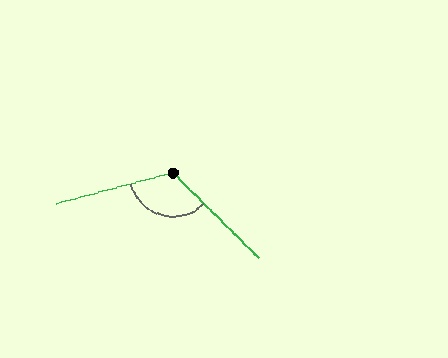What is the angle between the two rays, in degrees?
Approximately 120 degrees.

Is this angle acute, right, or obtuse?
It is obtuse.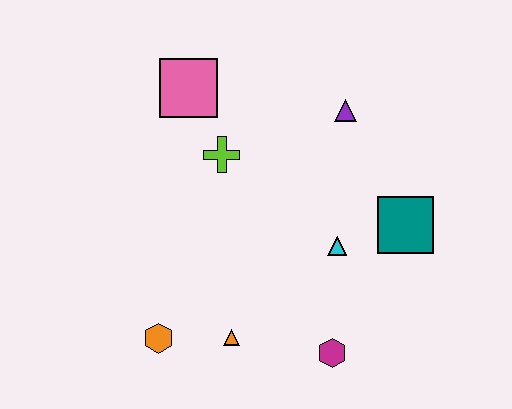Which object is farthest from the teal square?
The orange hexagon is farthest from the teal square.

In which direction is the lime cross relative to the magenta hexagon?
The lime cross is above the magenta hexagon.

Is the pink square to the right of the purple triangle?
No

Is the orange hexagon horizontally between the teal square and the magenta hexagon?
No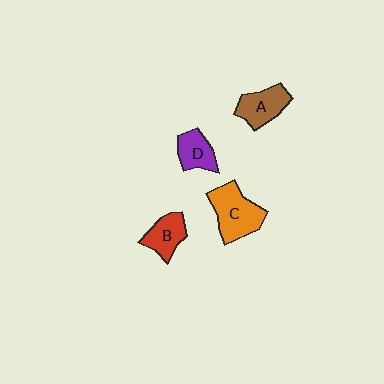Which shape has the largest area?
Shape C (orange).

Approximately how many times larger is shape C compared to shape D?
Approximately 1.7 times.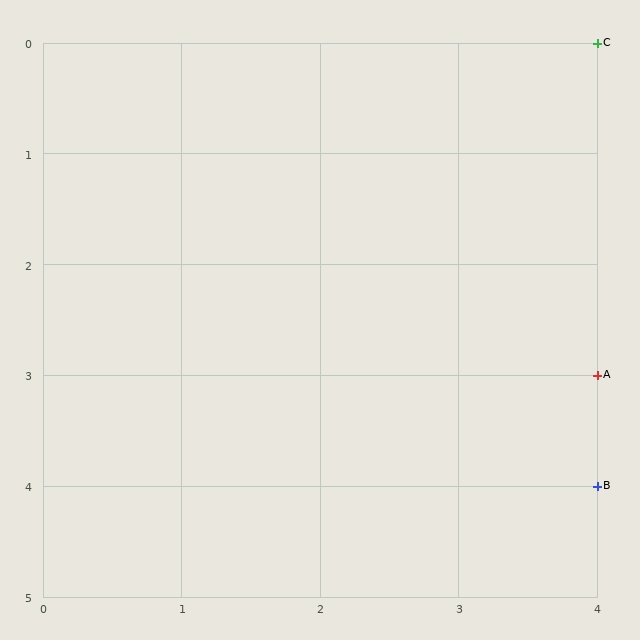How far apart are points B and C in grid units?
Points B and C are 4 rows apart.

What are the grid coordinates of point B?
Point B is at grid coordinates (4, 4).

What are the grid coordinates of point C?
Point C is at grid coordinates (4, 0).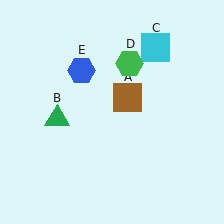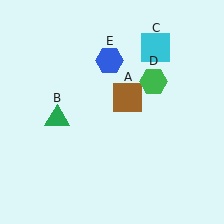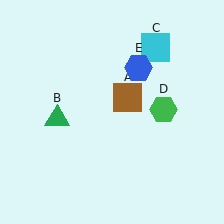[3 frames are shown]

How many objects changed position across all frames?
2 objects changed position: green hexagon (object D), blue hexagon (object E).